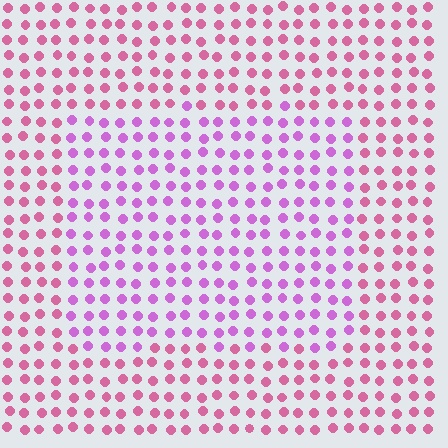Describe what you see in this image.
The image is filled with small pink elements in a uniform arrangement. A rectangle-shaped region is visible where the elements are tinted to a slightly different hue, forming a subtle color boundary.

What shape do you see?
I see a rectangle.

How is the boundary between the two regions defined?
The boundary is defined purely by a slight shift in hue (about 35 degrees). Spacing, size, and orientation are identical on both sides.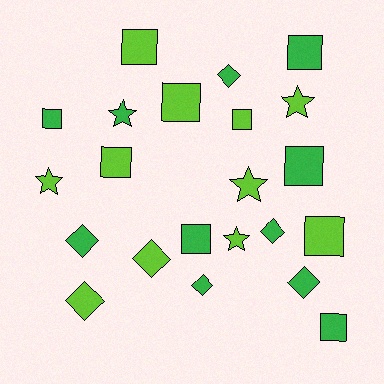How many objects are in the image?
There are 22 objects.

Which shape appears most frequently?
Square, with 10 objects.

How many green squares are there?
There are 5 green squares.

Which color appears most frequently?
Green, with 11 objects.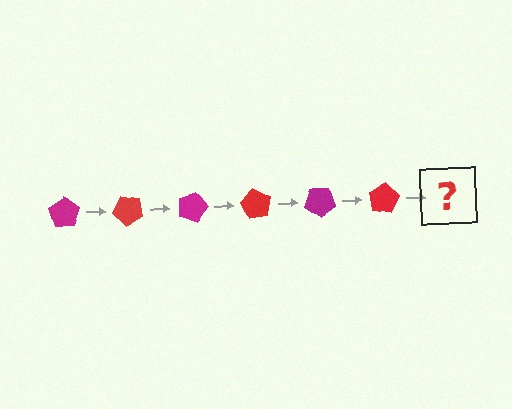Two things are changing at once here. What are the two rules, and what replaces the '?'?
The two rules are that it rotates 45 degrees each step and the color cycles through magenta and red. The '?' should be a magenta pentagon, rotated 270 degrees from the start.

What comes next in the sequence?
The next element should be a magenta pentagon, rotated 270 degrees from the start.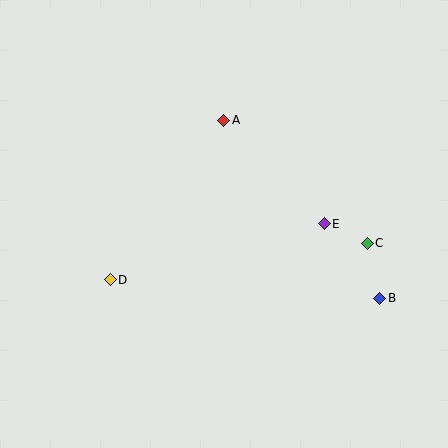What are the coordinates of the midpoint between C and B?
The midpoint between C and B is at (373, 271).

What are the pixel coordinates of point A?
Point A is at (224, 120).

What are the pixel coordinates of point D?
Point D is at (110, 280).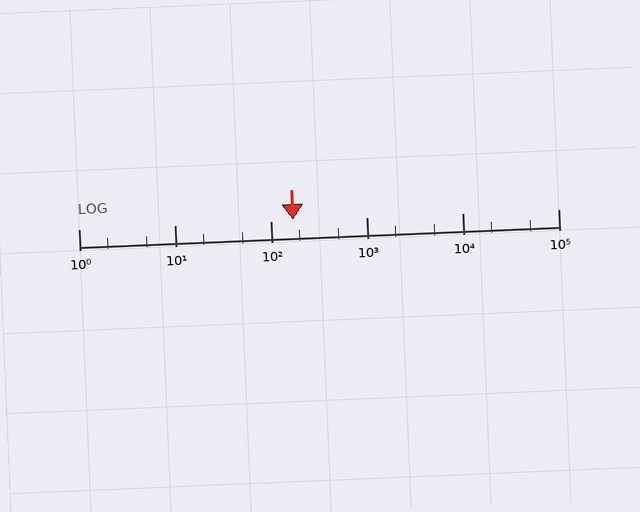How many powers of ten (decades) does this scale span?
The scale spans 5 decades, from 1 to 100000.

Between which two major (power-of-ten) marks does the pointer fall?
The pointer is between 100 and 1000.